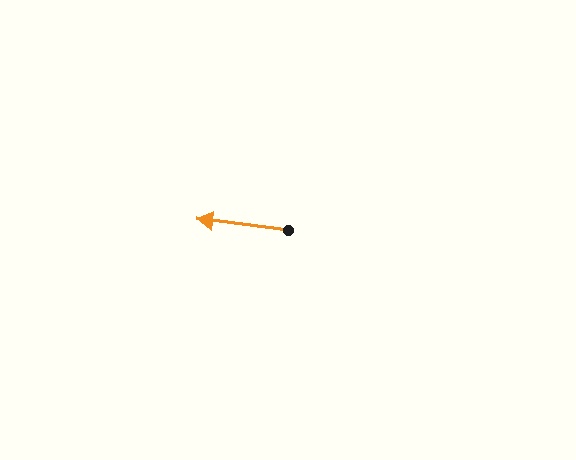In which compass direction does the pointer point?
West.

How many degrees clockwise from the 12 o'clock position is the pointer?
Approximately 277 degrees.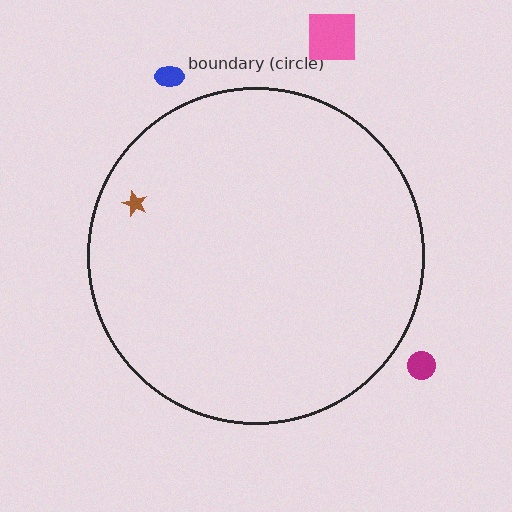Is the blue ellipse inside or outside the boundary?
Outside.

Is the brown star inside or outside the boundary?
Inside.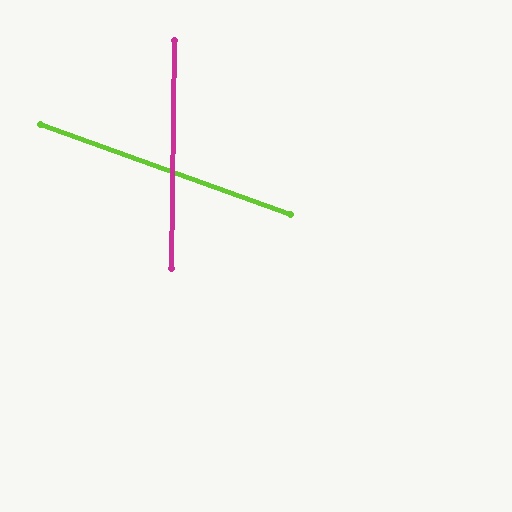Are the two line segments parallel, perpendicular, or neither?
Neither parallel nor perpendicular — they differ by about 71°.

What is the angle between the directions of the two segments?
Approximately 71 degrees.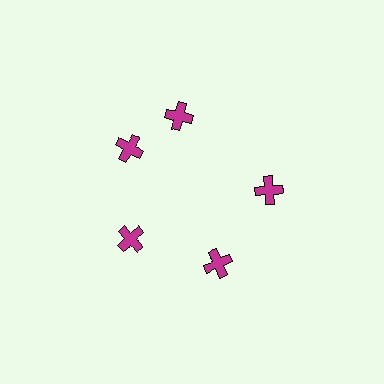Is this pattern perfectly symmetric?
No. The 5 magenta crosses are arranged in a ring, but one element near the 1 o'clock position is rotated out of alignment along the ring, breaking the 5-fold rotational symmetry.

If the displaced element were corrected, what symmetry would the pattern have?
It would have 5-fold rotational symmetry — the pattern would map onto itself every 72 degrees.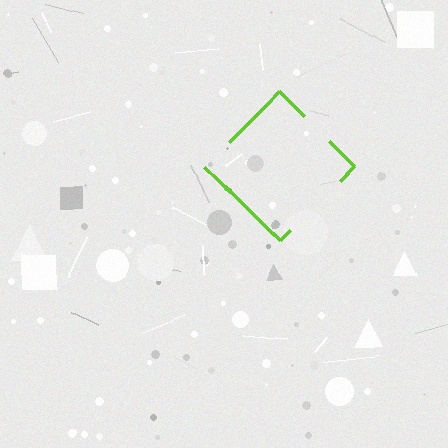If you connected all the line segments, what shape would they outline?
They would outline a diamond.